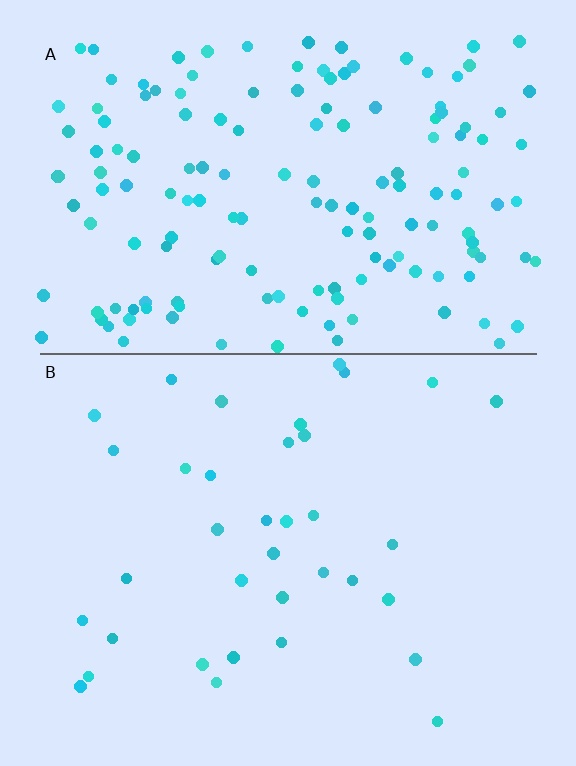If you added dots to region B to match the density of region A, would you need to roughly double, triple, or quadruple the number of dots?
Approximately quadruple.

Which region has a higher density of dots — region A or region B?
A (the top).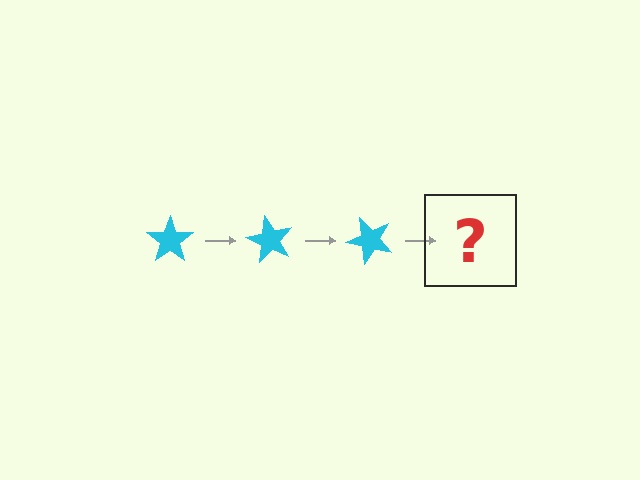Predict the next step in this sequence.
The next step is a cyan star rotated 180 degrees.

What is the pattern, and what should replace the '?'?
The pattern is that the star rotates 60 degrees each step. The '?' should be a cyan star rotated 180 degrees.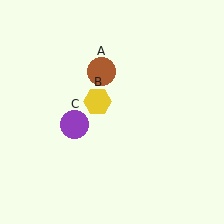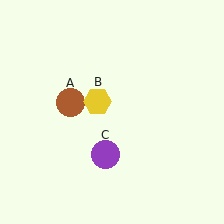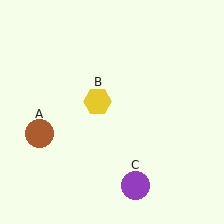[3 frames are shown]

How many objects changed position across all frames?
2 objects changed position: brown circle (object A), purple circle (object C).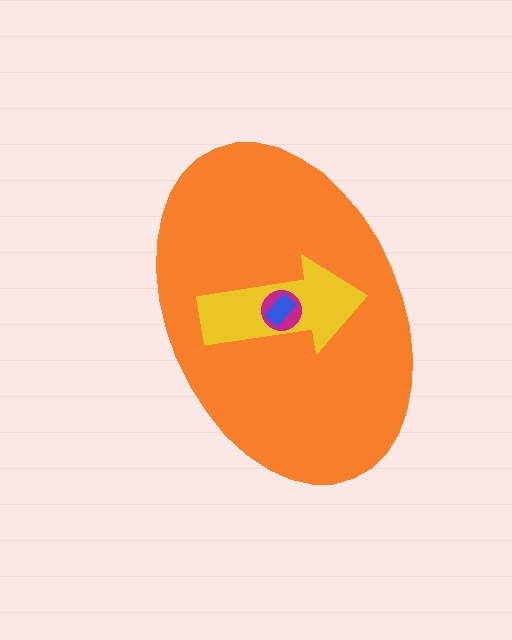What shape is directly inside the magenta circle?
The blue rectangle.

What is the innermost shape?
The blue rectangle.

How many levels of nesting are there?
4.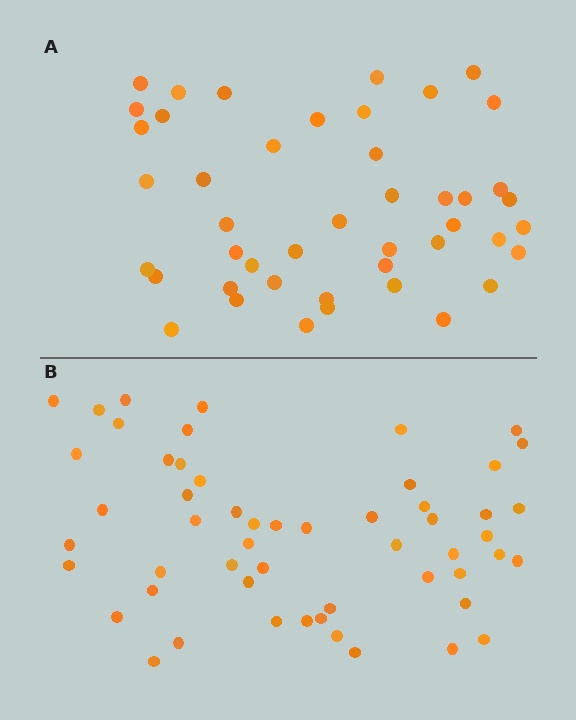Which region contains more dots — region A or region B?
Region B (the bottom region) has more dots.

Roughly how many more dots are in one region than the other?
Region B has roughly 8 or so more dots than region A.